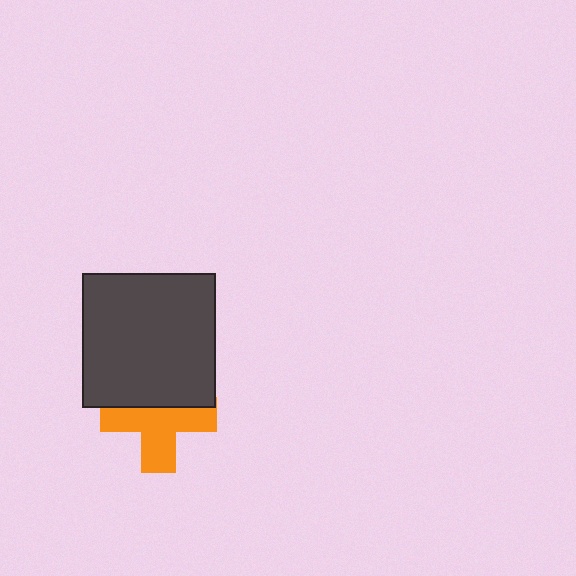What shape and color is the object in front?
The object in front is a dark gray square.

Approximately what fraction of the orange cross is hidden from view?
Roughly 38% of the orange cross is hidden behind the dark gray square.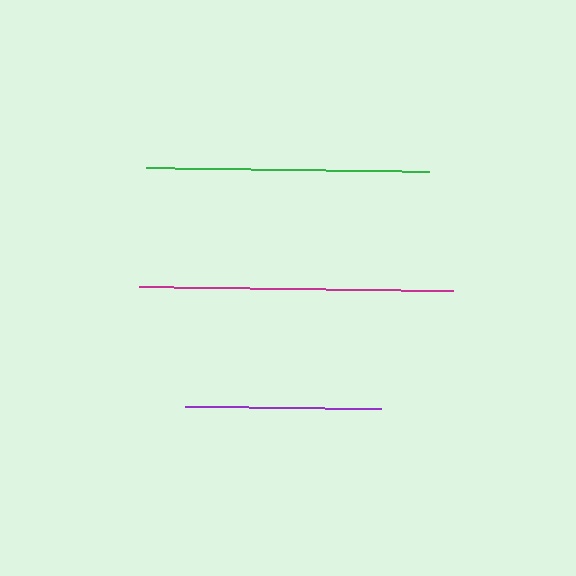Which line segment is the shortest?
The purple line is the shortest at approximately 196 pixels.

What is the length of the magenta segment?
The magenta segment is approximately 314 pixels long.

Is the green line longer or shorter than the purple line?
The green line is longer than the purple line.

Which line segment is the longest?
The magenta line is the longest at approximately 314 pixels.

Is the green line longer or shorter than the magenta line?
The magenta line is longer than the green line.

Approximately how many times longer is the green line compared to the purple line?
The green line is approximately 1.4 times the length of the purple line.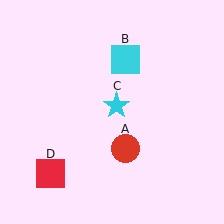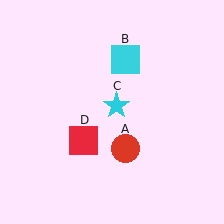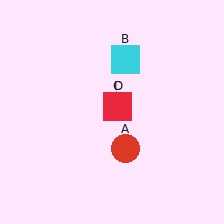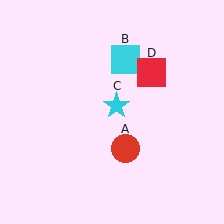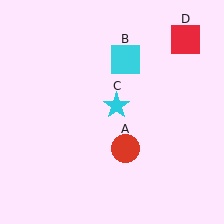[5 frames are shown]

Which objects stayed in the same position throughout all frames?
Red circle (object A) and cyan square (object B) and cyan star (object C) remained stationary.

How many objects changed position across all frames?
1 object changed position: red square (object D).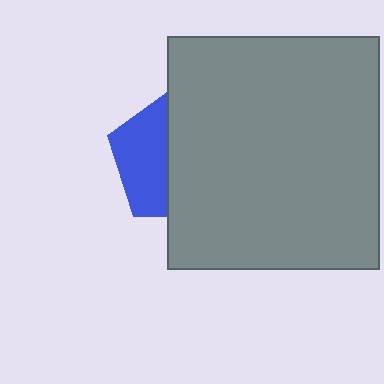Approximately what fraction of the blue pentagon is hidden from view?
Roughly 59% of the blue pentagon is hidden behind the gray rectangle.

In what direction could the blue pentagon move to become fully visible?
The blue pentagon could move left. That would shift it out from behind the gray rectangle entirely.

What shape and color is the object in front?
The object in front is a gray rectangle.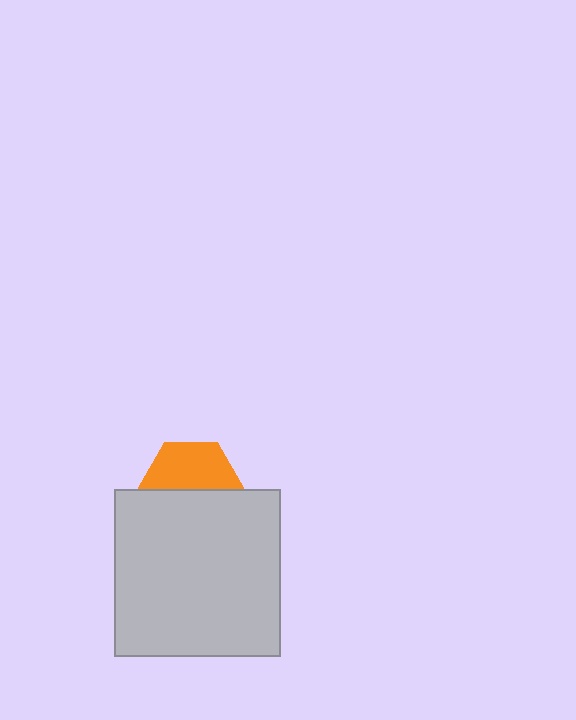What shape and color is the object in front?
The object in front is a light gray square.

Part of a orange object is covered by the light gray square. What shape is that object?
It is a hexagon.